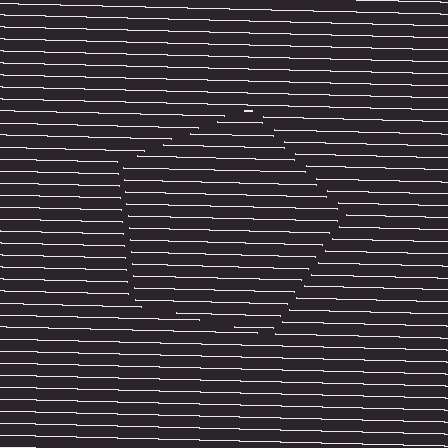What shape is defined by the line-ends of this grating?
An illusory pentagon. The interior of the shape contains the same grating, shifted by half a period — the contour is defined by the phase discontinuity where line-ends from the inner and outer gratings abut.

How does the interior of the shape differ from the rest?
The interior of the shape contains the same grating, shifted by half a period — the contour is defined by the phase discontinuity where line-ends from the inner and outer gratings abut.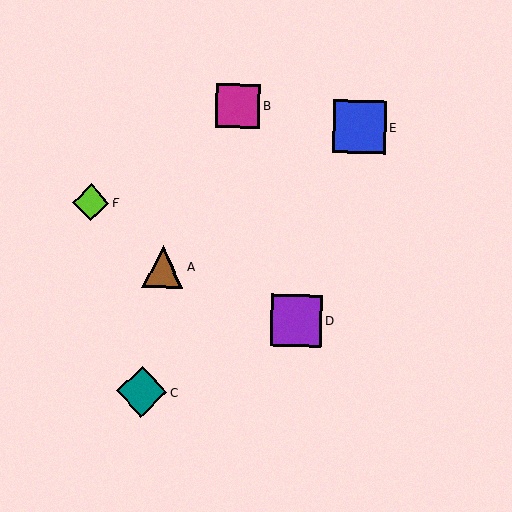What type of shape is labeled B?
Shape B is a magenta square.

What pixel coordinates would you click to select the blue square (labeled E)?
Click at (360, 127) to select the blue square E.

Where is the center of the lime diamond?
The center of the lime diamond is at (91, 202).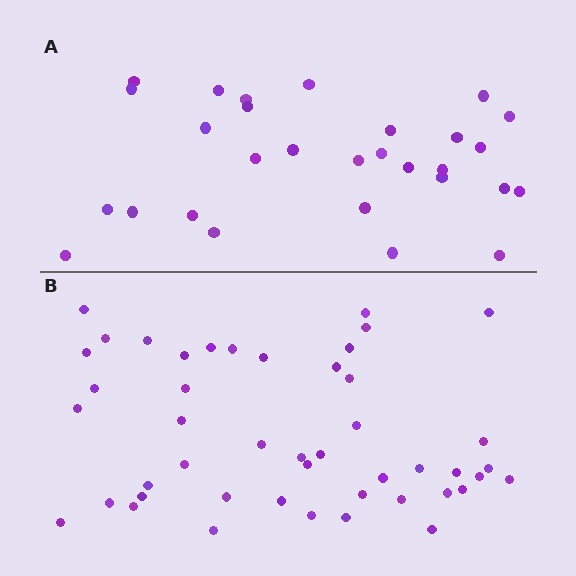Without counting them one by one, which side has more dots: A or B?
Region B (the bottom region) has more dots.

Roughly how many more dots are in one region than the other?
Region B has approximately 15 more dots than region A.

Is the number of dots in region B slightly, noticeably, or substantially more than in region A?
Region B has substantially more. The ratio is roughly 1.6 to 1.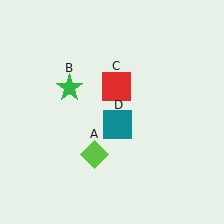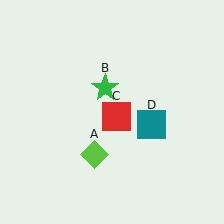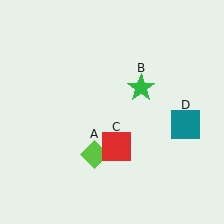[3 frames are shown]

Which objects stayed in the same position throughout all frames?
Lime diamond (object A) remained stationary.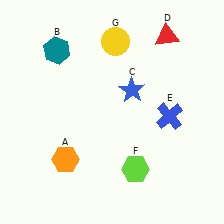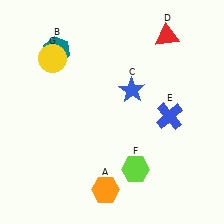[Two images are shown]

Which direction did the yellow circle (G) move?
The yellow circle (G) moved left.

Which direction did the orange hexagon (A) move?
The orange hexagon (A) moved right.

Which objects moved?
The objects that moved are: the orange hexagon (A), the yellow circle (G).